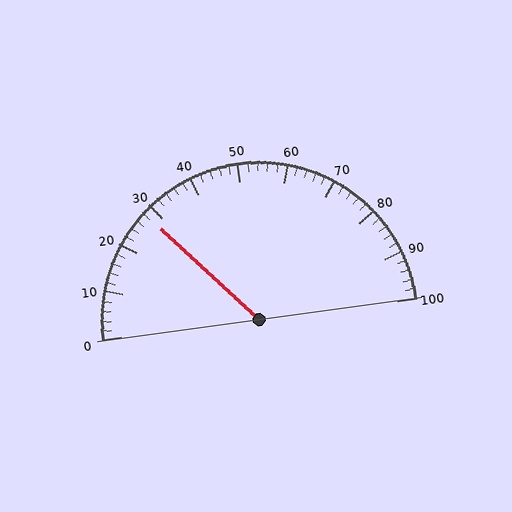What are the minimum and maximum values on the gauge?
The gauge ranges from 0 to 100.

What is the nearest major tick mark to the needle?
The nearest major tick mark is 30.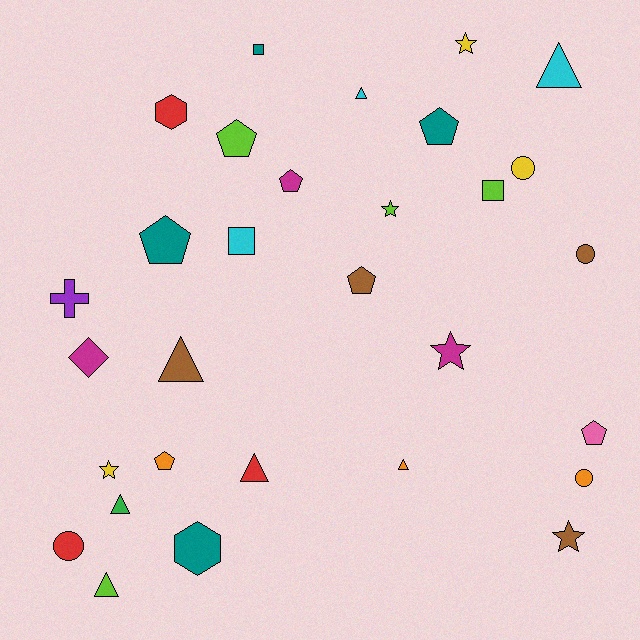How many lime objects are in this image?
There are 4 lime objects.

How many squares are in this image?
There are 3 squares.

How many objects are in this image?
There are 30 objects.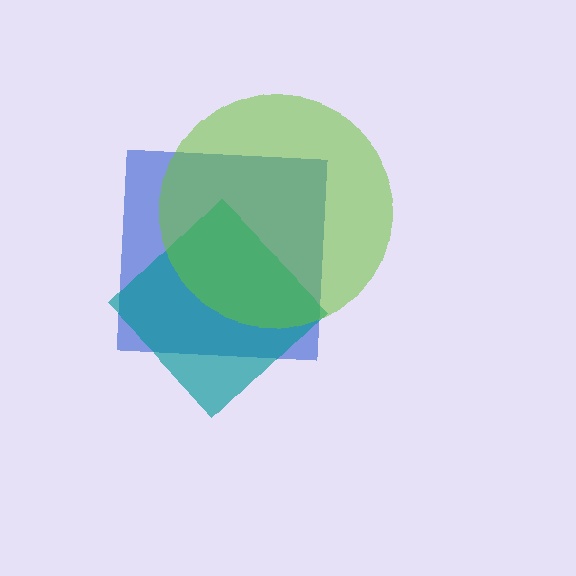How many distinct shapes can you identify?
There are 3 distinct shapes: a blue square, a teal diamond, a lime circle.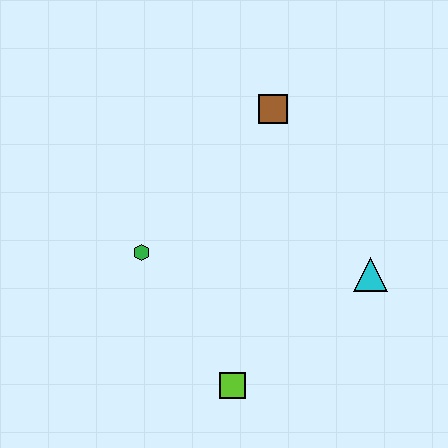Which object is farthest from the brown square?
The lime square is farthest from the brown square.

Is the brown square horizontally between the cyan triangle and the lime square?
Yes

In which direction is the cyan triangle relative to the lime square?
The cyan triangle is to the right of the lime square.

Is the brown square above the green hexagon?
Yes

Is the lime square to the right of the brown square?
No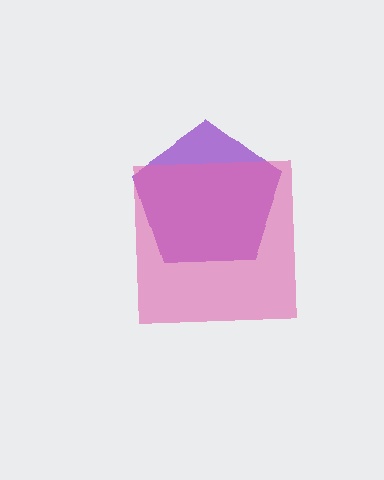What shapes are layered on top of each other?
The layered shapes are: a purple pentagon, a pink square.